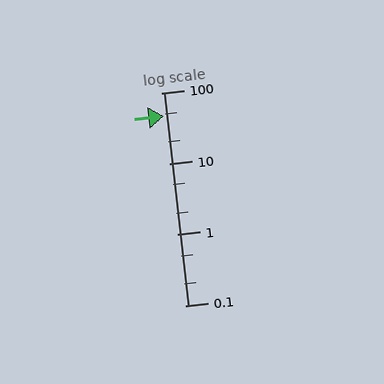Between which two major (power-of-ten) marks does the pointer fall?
The pointer is between 10 and 100.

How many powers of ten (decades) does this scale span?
The scale spans 3 decades, from 0.1 to 100.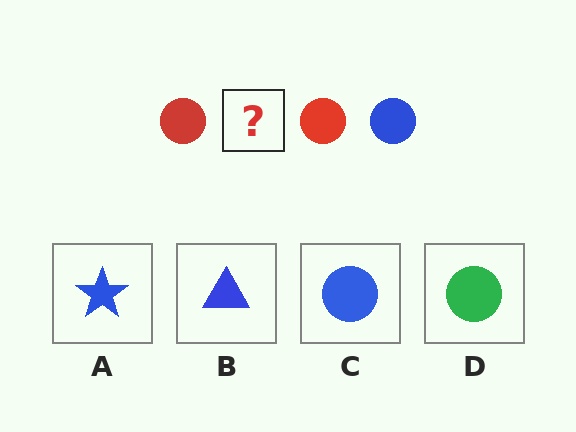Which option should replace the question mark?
Option C.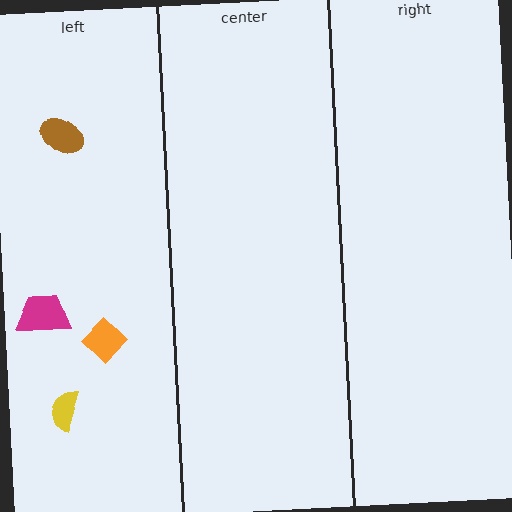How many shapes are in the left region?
4.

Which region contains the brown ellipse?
The left region.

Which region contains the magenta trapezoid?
The left region.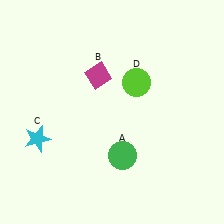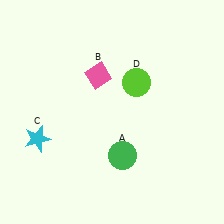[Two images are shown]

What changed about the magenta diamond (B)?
In Image 1, B is magenta. In Image 2, it changed to pink.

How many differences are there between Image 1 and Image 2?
There is 1 difference between the two images.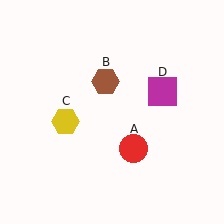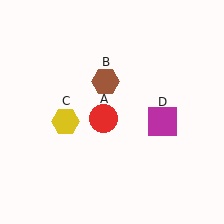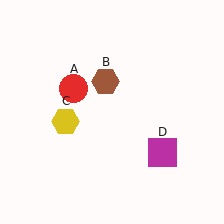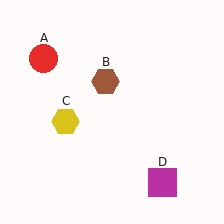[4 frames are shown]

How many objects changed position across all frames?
2 objects changed position: red circle (object A), magenta square (object D).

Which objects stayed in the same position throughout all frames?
Brown hexagon (object B) and yellow hexagon (object C) remained stationary.